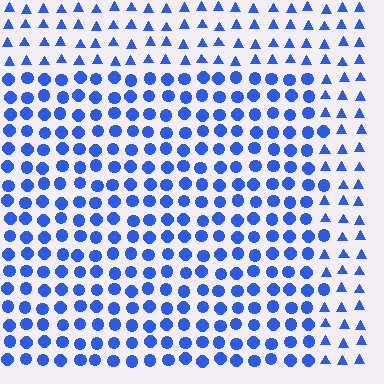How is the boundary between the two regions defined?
The boundary is defined by a change in element shape: circles inside vs. triangles outside. All elements share the same color and spacing.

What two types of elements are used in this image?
The image uses circles inside the rectangle region and triangles outside it.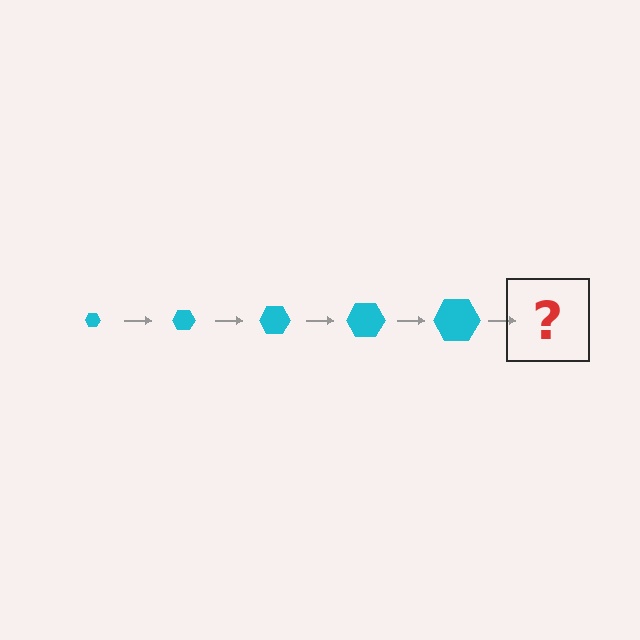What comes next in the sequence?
The next element should be a cyan hexagon, larger than the previous one.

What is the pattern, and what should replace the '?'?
The pattern is that the hexagon gets progressively larger each step. The '?' should be a cyan hexagon, larger than the previous one.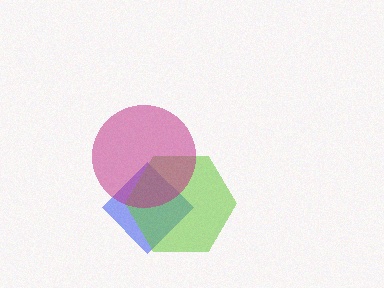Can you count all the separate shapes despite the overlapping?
Yes, there are 3 separate shapes.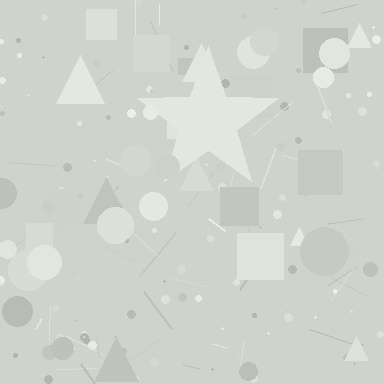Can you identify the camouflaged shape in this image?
The camouflaged shape is a star.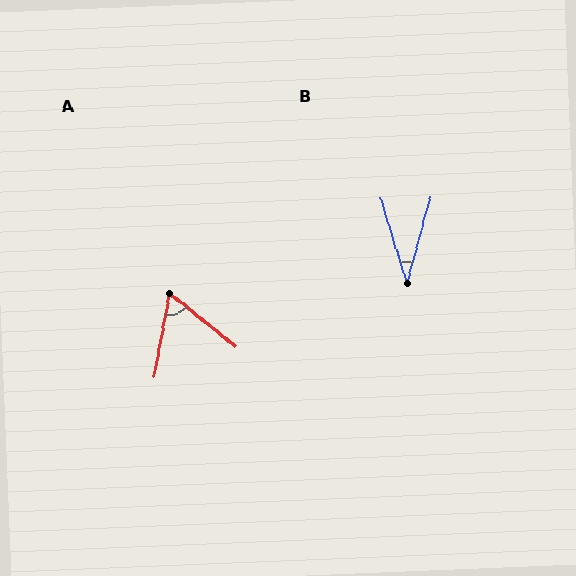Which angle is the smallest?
B, at approximately 32 degrees.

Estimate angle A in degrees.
Approximately 61 degrees.